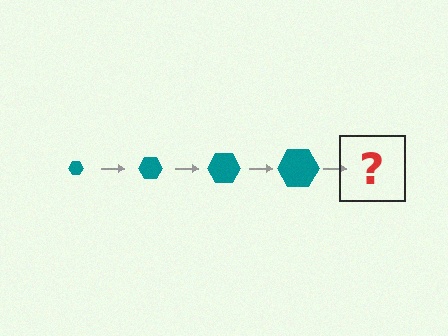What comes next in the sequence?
The next element should be a teal hexagon, larger than the previous one.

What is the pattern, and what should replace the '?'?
The pattern is that the hexagon gets progressively larger each step. The '?' should be a teal hexagon, larger than the previous one.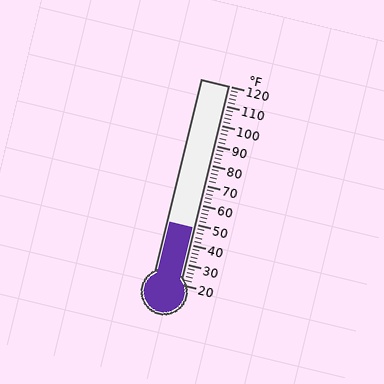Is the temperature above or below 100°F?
The temperature is below 100°F.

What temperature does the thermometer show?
The thermometer shows approximately 48°F.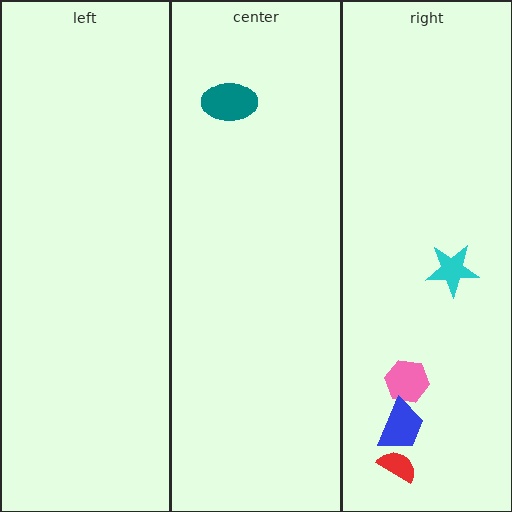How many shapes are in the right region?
4.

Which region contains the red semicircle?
The right region.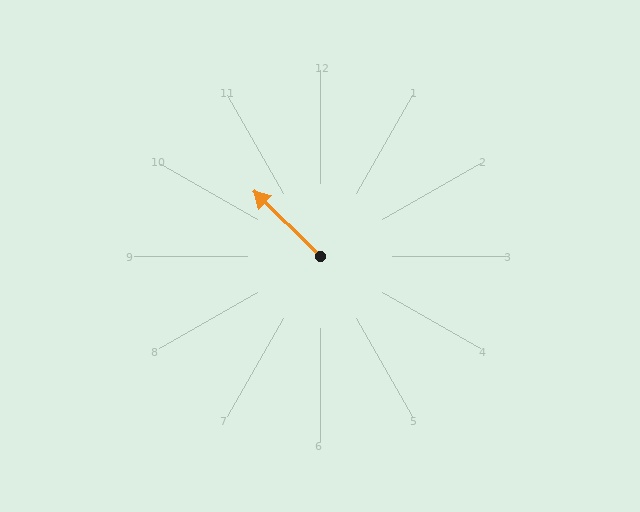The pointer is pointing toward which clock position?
Roughly 10 o'clock.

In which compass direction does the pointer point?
Northwest.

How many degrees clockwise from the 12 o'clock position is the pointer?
Approximately 314 degrees.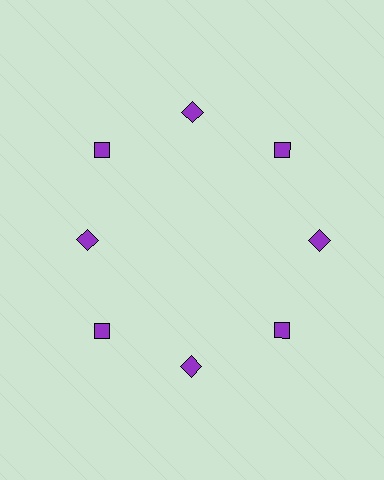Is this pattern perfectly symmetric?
No. The 8 purple diamonds are arranged in a ring, but one element near the 9 o'clock position is pulled inward toward the center, breaking the 8-fold rotational symmetry.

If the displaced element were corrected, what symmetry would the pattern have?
It would have 8-fold rotational symmetry — the pattern would map onto itself every 45 degrees.